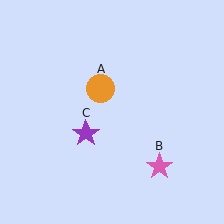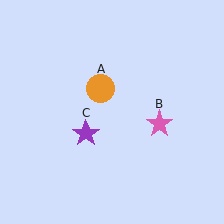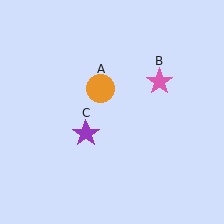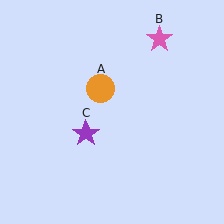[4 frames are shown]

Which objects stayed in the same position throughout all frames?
Orange circle (object A) and purple star (object C) remained stationary.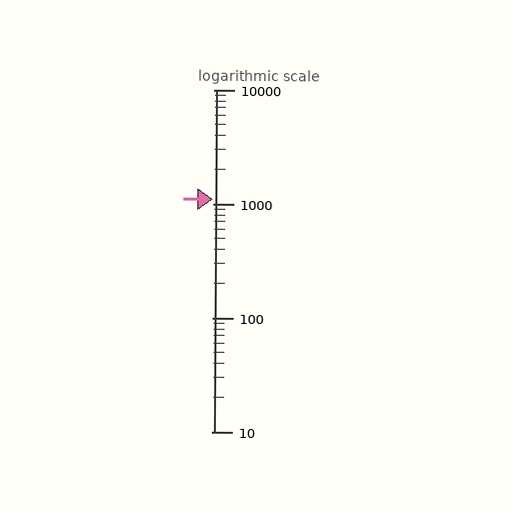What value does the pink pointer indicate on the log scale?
The pointer indicates approximately 1100.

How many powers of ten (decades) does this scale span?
The scale spans 3 decades, from 10 to 10000.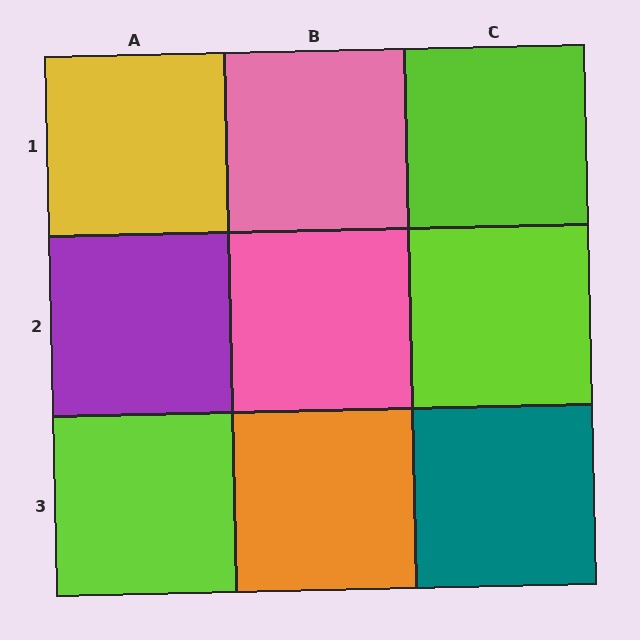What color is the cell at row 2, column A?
Purple.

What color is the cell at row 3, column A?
Lime.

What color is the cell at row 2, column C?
Lime.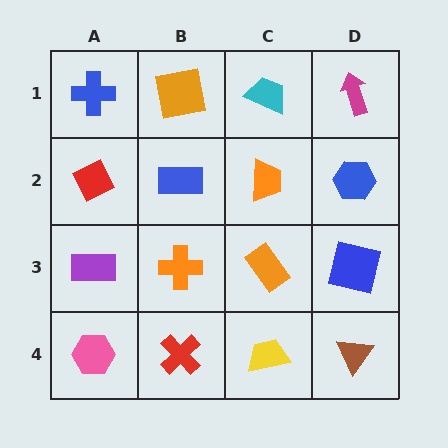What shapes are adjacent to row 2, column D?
A magenta arrow (row 1, column D), a blue square (row 3, column D), an orange trapezoid (row 2, column C).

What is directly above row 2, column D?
A magenta arrow.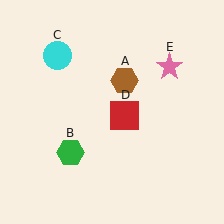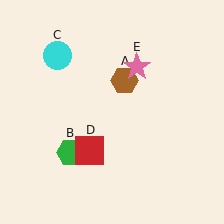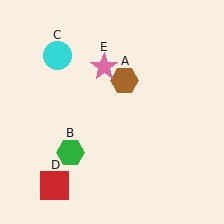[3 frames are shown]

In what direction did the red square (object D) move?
The red square (object D) moved down and to the left.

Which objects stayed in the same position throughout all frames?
Brown hexagon (object A) and green hexagon (object B) and cyan circle (object C) remained stationary.